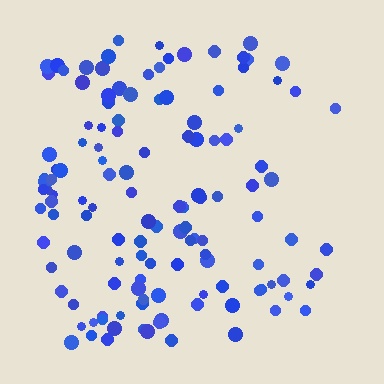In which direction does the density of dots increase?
From right to left, with the left side densest.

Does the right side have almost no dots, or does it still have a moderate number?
Still a moderate number, just noticeably fewer than the left.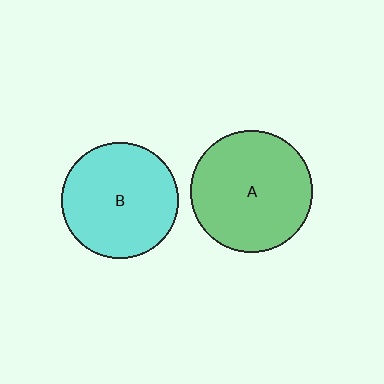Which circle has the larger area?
Circle A (green).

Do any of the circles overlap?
No, none of the circles overlap.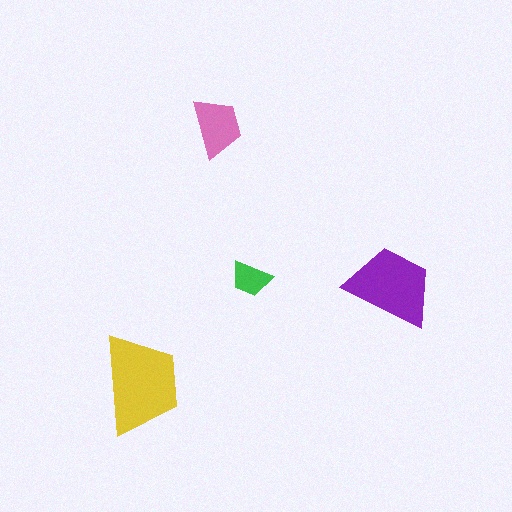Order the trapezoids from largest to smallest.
the yellow one, the purple one, the pink one, the green one.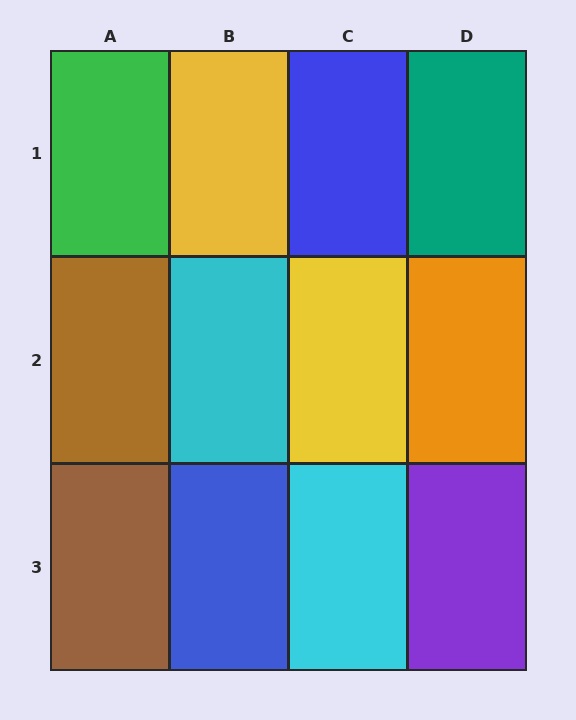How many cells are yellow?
2 cells are yellow.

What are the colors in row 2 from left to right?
Brown, cyan, yellow, orange.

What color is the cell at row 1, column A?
Green.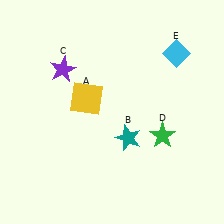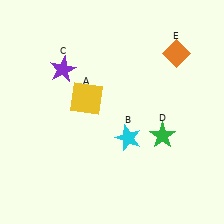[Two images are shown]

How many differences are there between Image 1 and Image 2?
There are 2 differences between the two images.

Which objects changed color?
B changed from teal to cyan. E changed from cyan to orange.